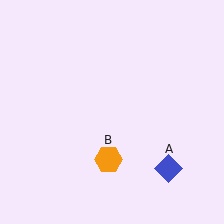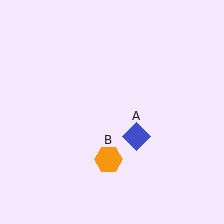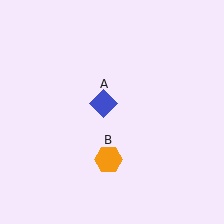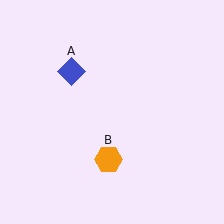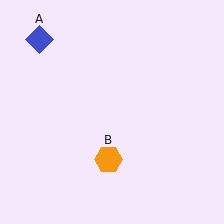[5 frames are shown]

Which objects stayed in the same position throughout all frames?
Orange hexagon (object B) remained stationary.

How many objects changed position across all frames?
1 object changed position: blue diamond (object A).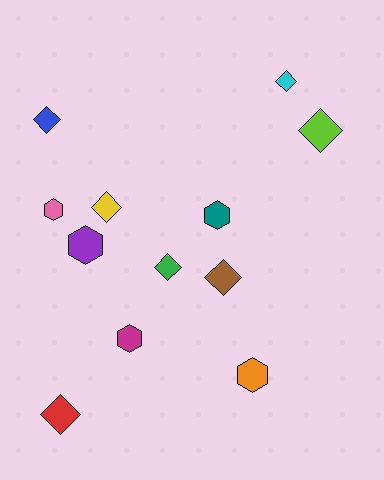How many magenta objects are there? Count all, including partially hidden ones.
There is 1 magenta object.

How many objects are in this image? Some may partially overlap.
There are 12 objects.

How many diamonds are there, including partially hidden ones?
There are 7 diamonds.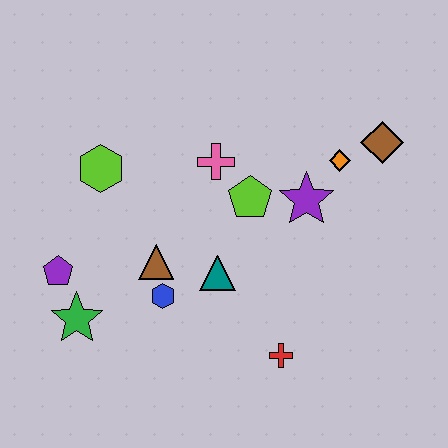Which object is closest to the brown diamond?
The orange diamond is closest to the brown diamond.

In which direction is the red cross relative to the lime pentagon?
The red cross is below the lime pentagon.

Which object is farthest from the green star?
The brown diamond is farthest from the green star.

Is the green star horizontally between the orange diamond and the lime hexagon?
No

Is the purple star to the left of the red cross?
No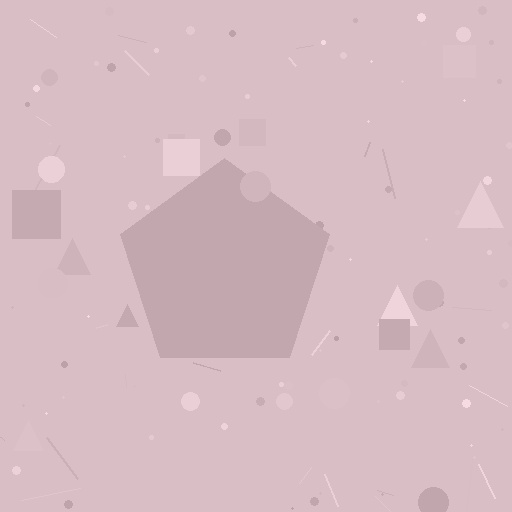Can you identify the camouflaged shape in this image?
The camouflaged shape is a pentagon.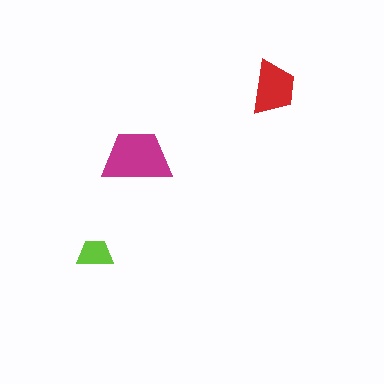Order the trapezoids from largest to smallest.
the magenta one, the red one, the lime one.